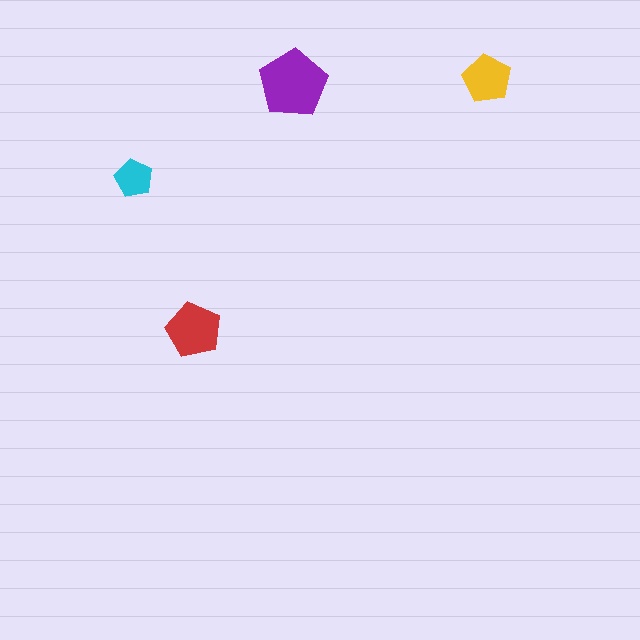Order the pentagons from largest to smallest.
the purple one, the red one, the yellow one, the cyan one.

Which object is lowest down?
The red pentagon is bottommost.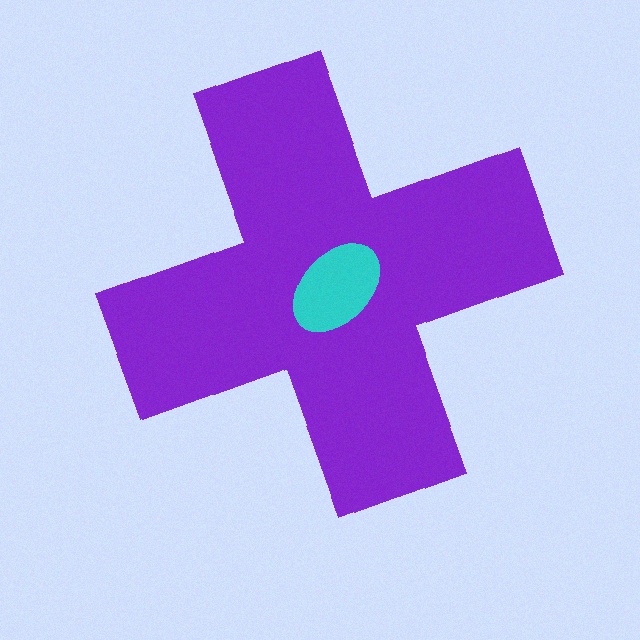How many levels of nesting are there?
2.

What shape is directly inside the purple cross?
The cyan ellipse.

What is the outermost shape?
The purple cross.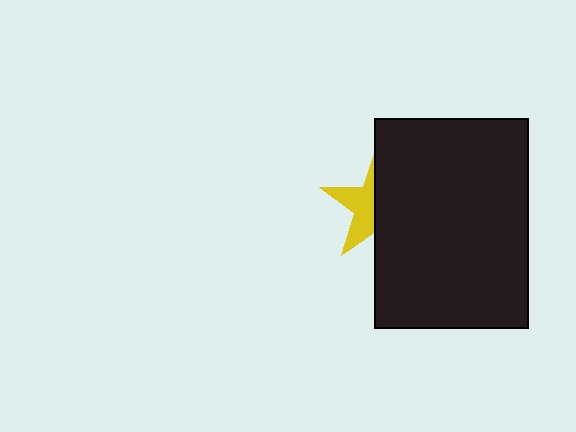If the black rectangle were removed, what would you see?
You would see the complete yellow star.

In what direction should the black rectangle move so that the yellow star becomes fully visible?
The black rectangle should move right. That is the shortest direction to clear the overlap and leave the yellow star fully visible.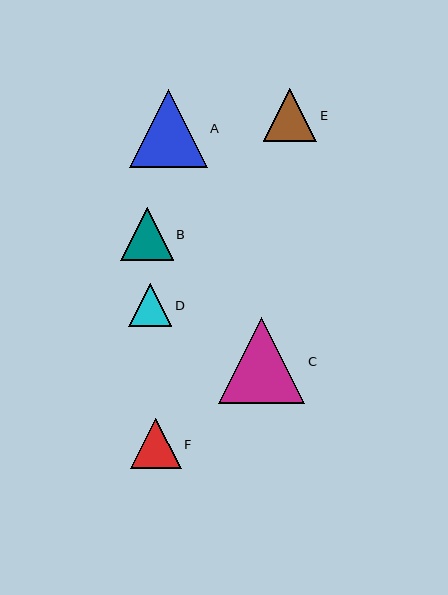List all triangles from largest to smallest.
From largest to smallest: C, A, E, B, F, D.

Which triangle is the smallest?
Triangle D is the smallest with a size of approximately 43 pixels.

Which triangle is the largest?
Triangle C is the largest with a size of approximately 86 pixels.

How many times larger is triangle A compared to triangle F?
Triangle A is approximately 1.5 times the size of triangle F.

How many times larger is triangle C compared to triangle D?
Triangle C is approximately 2.0 times the size of triangle D.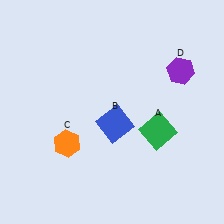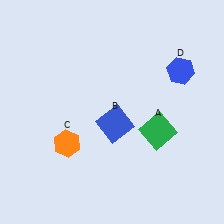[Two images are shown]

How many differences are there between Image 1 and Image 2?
There is 1 difference between the two images.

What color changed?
The hexagon (D) changed from purple in Image 1 to blue in Image 2.